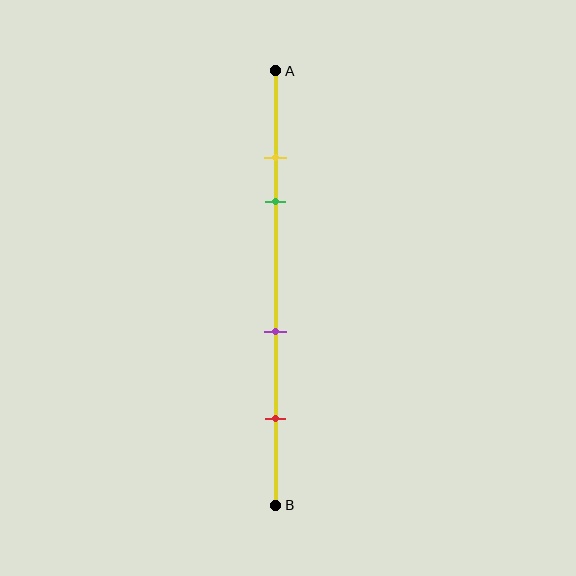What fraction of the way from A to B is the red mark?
The red mark is approximately 80% (0.8) of the way from A to B.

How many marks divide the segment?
There are 4 marks dividing the segment.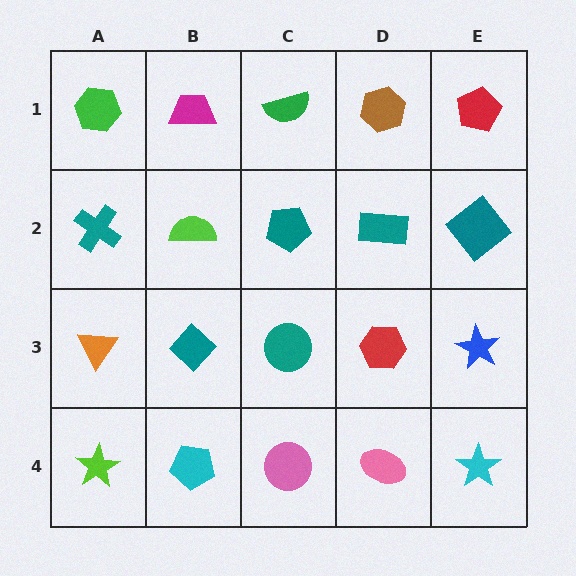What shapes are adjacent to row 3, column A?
A teal cross (row 2, column A), a lime star (row 4, column A), a teal diamond (row 3, column B).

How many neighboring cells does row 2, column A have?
3.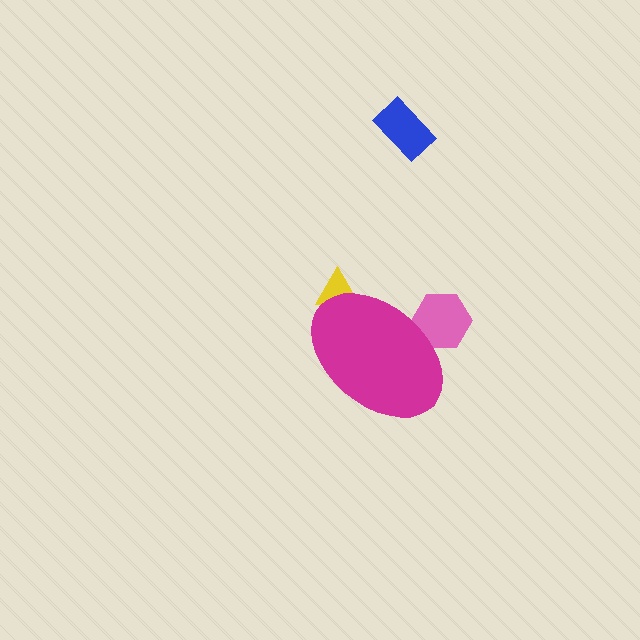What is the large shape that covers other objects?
A magenta ellipse.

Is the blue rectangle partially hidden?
No, the blue rectangle is fully visible.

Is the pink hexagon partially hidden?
Yes, the pink hexagon is partially hidden behind the magenta ellipse.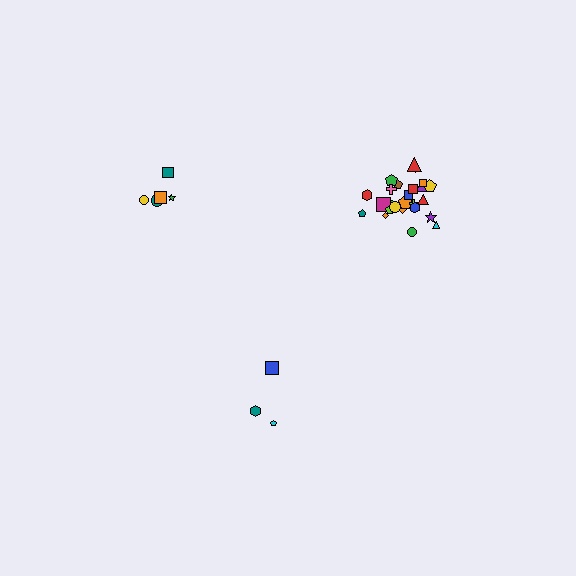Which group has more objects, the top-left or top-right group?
The top-right group.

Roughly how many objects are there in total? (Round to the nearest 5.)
Roughly 35 objects in total.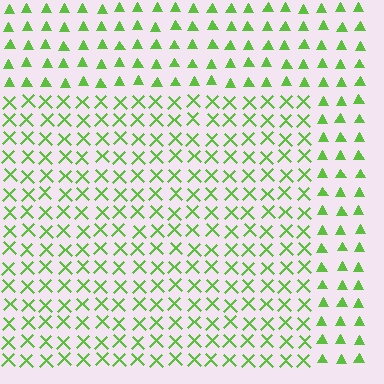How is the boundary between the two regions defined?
The boundary is defined by a change in element shape: X marks inside vs. triangles outside. All elements share the same color and spacing.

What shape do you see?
I see a rectangle.